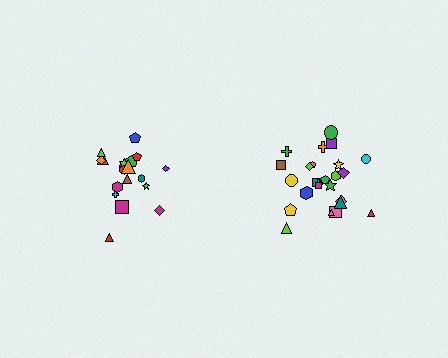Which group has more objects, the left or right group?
The right group.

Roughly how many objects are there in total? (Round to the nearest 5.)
Roughly 45 objects in total.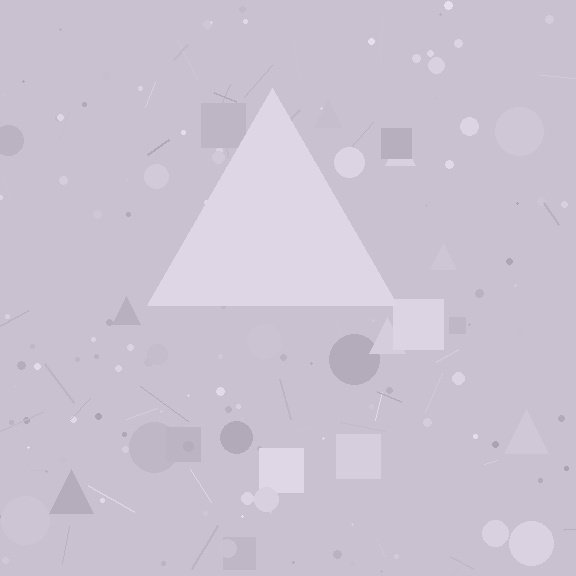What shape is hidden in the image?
A triangle is hidden in the image.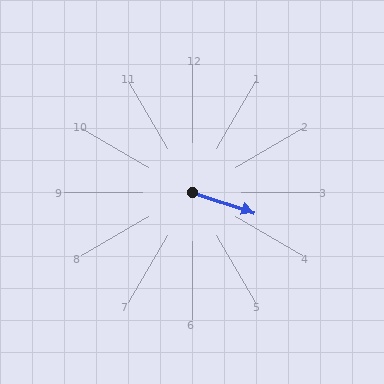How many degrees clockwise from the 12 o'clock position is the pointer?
Approximately 108 degrees.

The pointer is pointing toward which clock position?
Roughly 4 o'clock.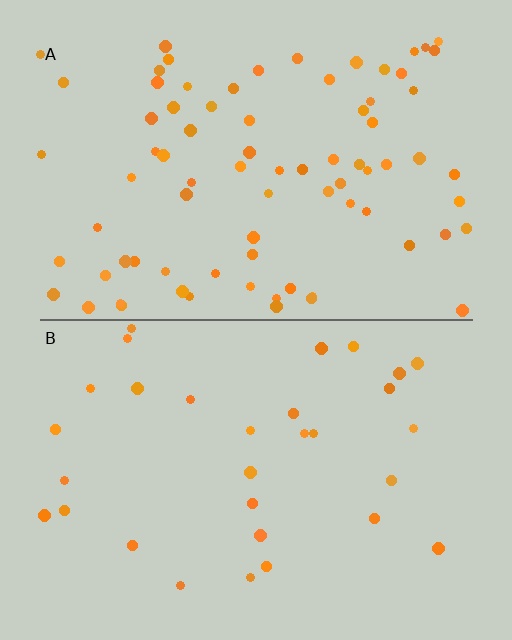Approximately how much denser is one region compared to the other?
Approximately 2.6× — region A over region B.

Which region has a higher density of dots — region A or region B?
A (the top).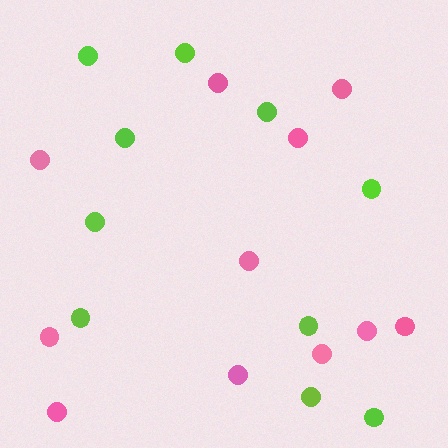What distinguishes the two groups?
There are 2 groups: one group of pink circles (11) and one group of lime circles (10).